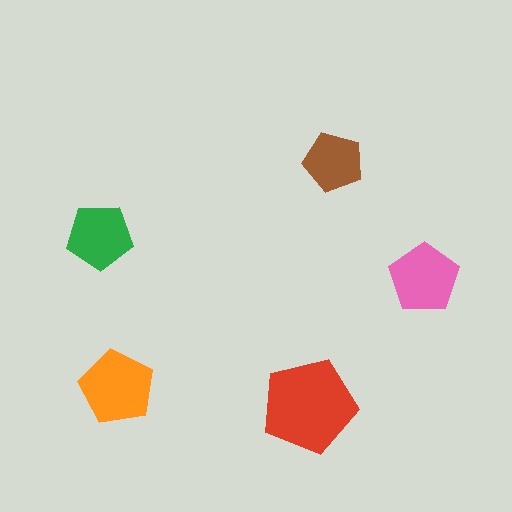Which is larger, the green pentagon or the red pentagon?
The red one.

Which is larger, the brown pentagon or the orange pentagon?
The orange one.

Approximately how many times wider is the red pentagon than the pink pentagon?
About 1.5 times wider.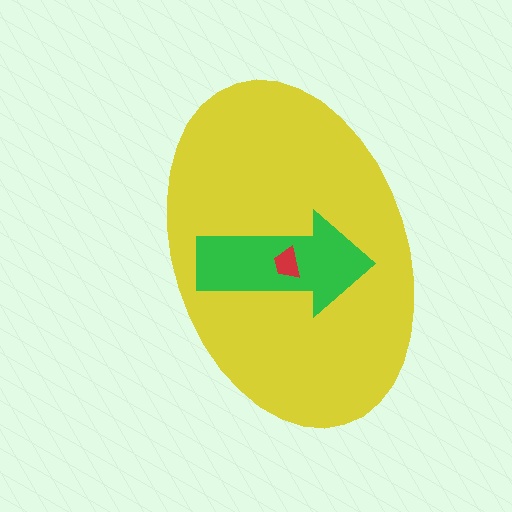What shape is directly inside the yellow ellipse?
The green arrow.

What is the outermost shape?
The yellow ellipse.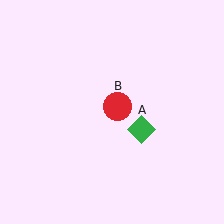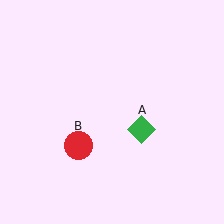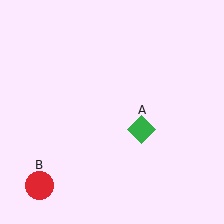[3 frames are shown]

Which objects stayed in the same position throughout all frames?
Green diamond (object A) remained stationary.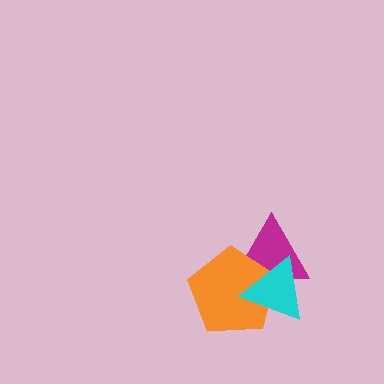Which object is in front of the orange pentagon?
The cyan triangle is in front of the orange pentagon.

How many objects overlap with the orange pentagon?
2 objects overlap with the orange pentagon.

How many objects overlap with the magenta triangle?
2 objects overlap with the magenta triangle.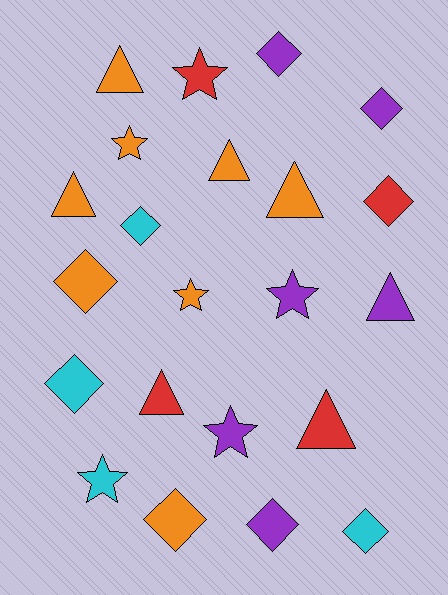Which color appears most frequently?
Orange, with 8 objects.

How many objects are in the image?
There are 22 objects.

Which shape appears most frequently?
Diamond, with 9 objects.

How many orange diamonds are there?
There are 2 orange diamonds.